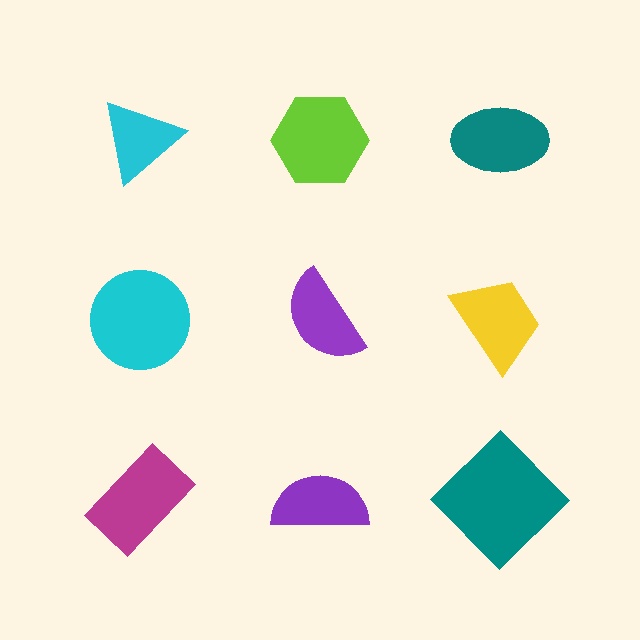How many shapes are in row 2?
3 shapes.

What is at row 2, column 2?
A purple semicircle.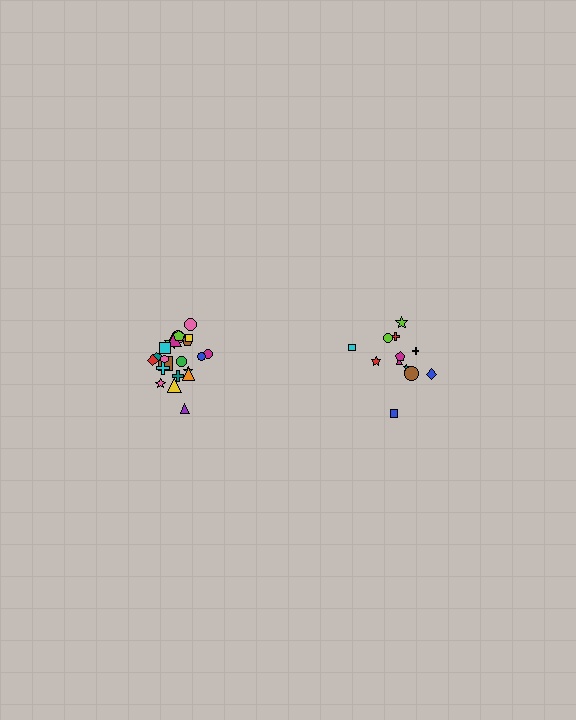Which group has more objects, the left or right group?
The left group.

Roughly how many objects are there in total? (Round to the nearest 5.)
Roughly 35 objects in total.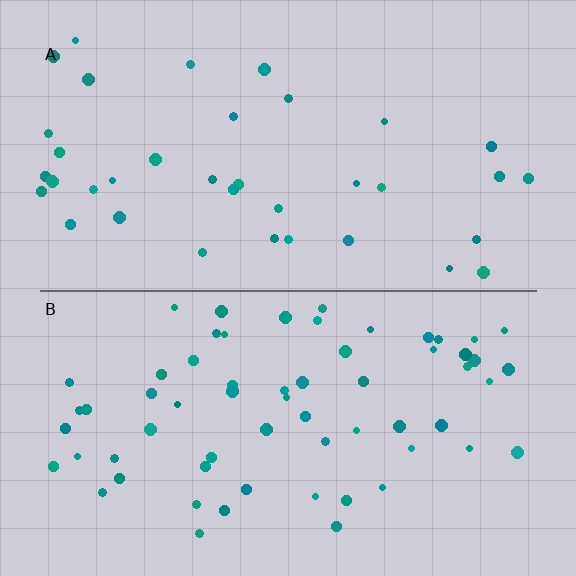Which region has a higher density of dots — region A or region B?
B (the bottom).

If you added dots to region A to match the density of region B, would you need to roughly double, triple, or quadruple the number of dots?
Approximately double.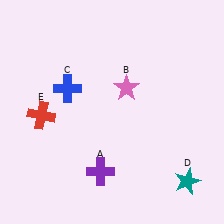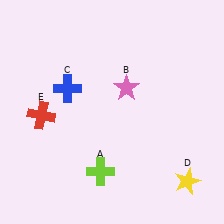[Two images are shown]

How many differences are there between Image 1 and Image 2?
There are 2 differences between the two images.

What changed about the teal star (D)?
In Image 1, D is teal. In Image 2, it changed to yellow.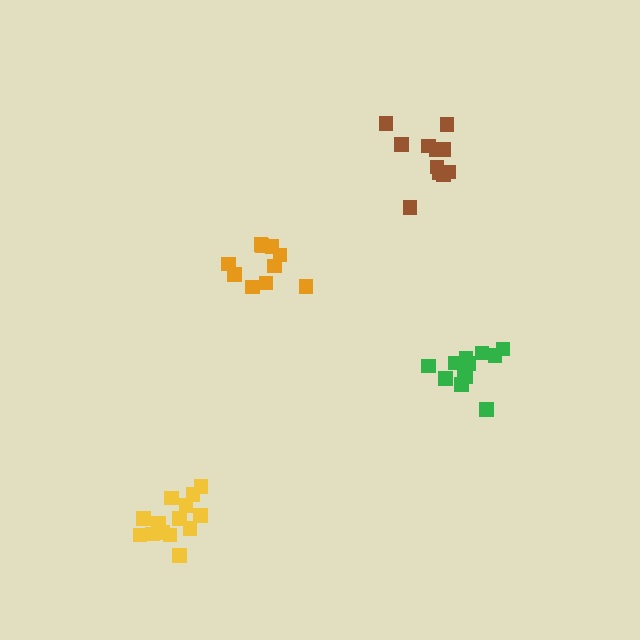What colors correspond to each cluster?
The clusters are colored: orange, green, yellow, brown.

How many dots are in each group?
Group 1: 10 dots, Group 2: 12 dots, Group 3: 14 dots, Group 4: 11 dots (47 total).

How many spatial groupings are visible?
There are 4 spatial groupings.